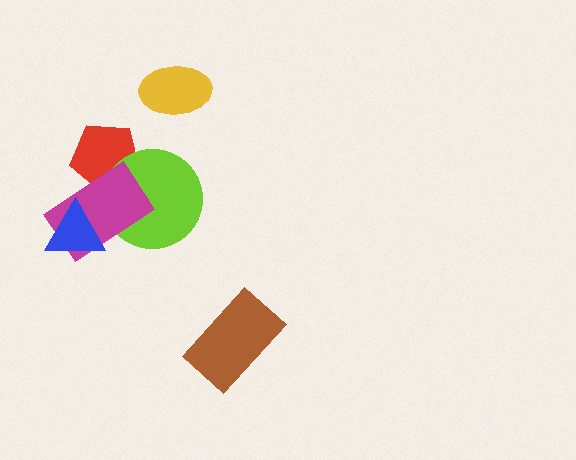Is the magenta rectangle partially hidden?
Yes, it is partially covered by another shape.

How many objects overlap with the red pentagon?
2 objects overlap with the red pentagon.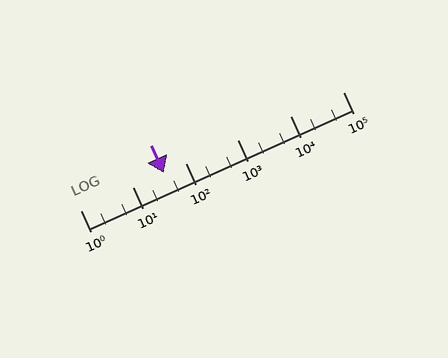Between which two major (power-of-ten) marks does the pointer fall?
The pointer is between 10 and 100.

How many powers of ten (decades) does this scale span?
The scale spans 5 decades, from 1 to 100000.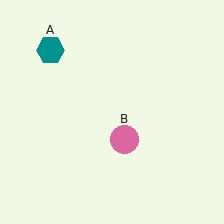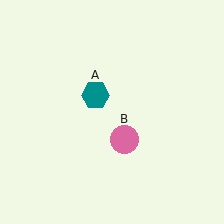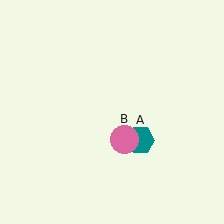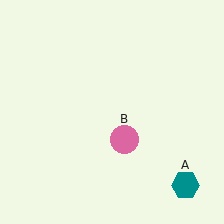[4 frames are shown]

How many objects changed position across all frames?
1 object changed position: teal hexagon (object A).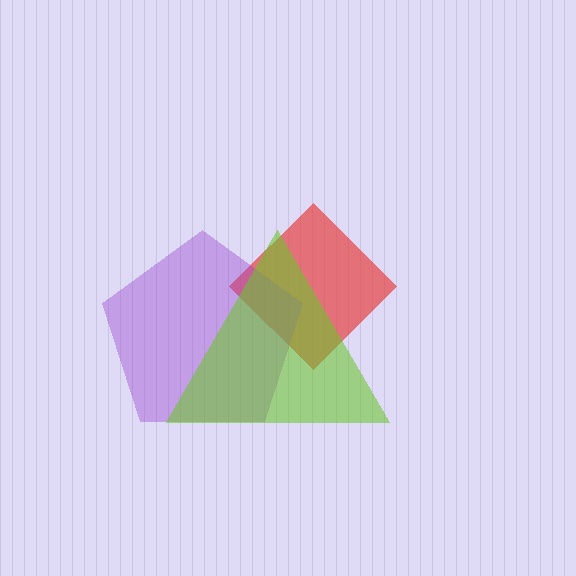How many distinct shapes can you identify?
There are 3 distinct shapes: a red diamond, a purple pentagon, a lime triangle.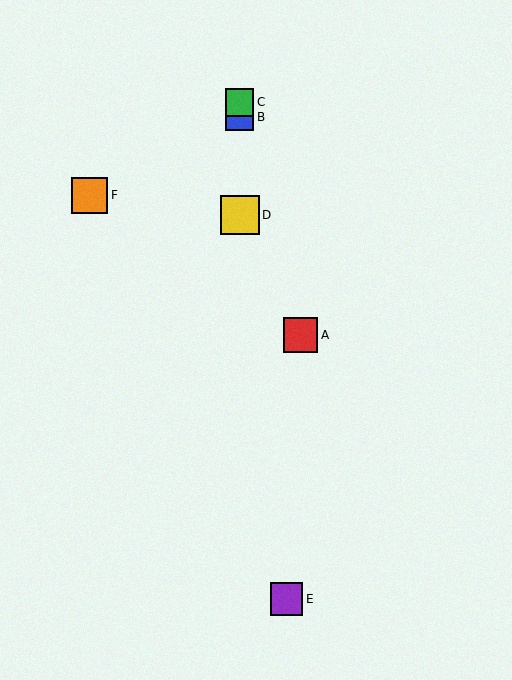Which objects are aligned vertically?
Objects B, C, D are aligned vertically.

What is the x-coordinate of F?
Object F is at x≈90.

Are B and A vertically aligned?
No, B is at x≈240 and A is at x≈300.